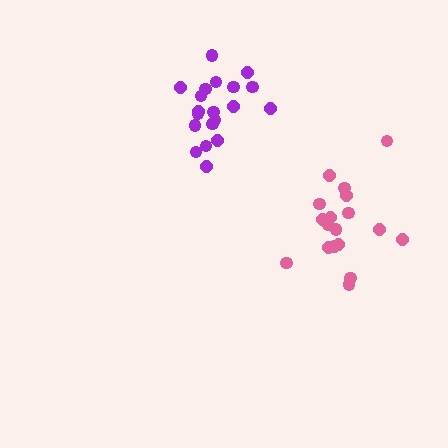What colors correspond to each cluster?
The clusters are colored: purple, pink.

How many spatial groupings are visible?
There are 2 spatial groupings.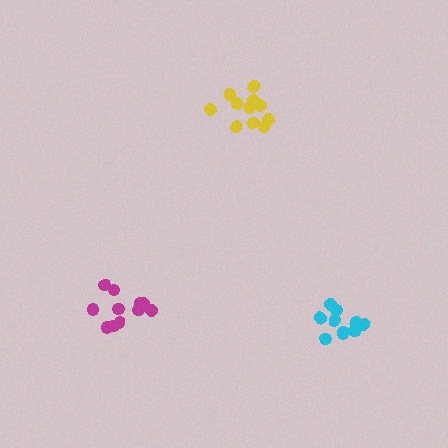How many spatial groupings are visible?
There are 3 spatial groupings.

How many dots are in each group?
Group 1: 11 dots, Group 2: 11 dots, Group 3: 11 dots (33 total).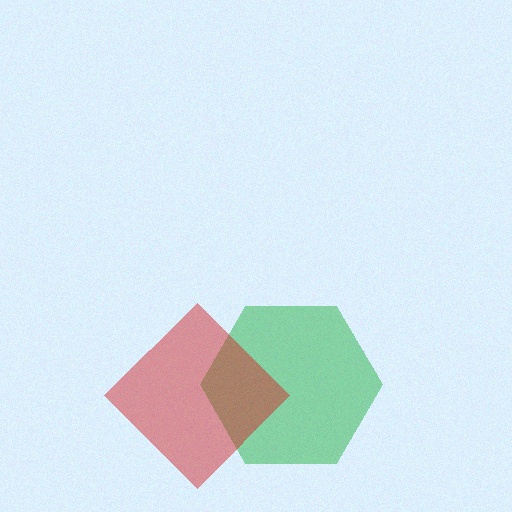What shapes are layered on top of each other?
The layered shapes are: a green hexagon, a red diamond.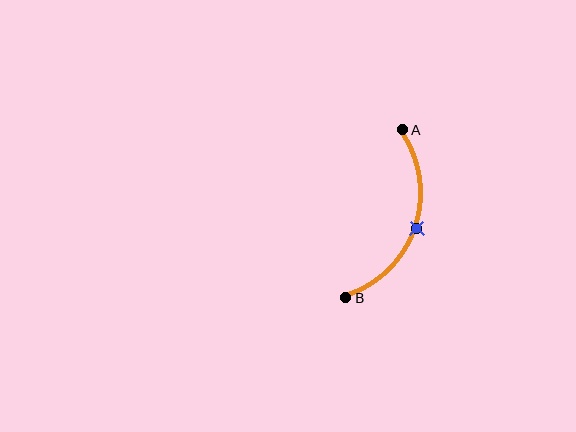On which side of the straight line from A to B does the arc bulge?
The arc bulges to the right of the straight line connecting A and B.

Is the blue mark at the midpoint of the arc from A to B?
Yes. The blue mark lies on the arc at equal arc-length from both A and B — it is the arc midpoint.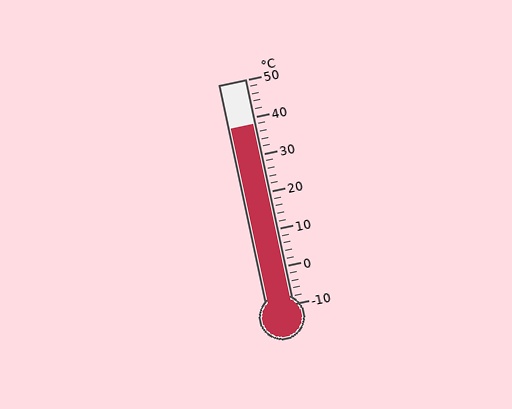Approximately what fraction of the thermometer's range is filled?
The thermometer is filled to approximately 80% of its range.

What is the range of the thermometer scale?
The thermometer scale ranges from -10°C to 50°C.